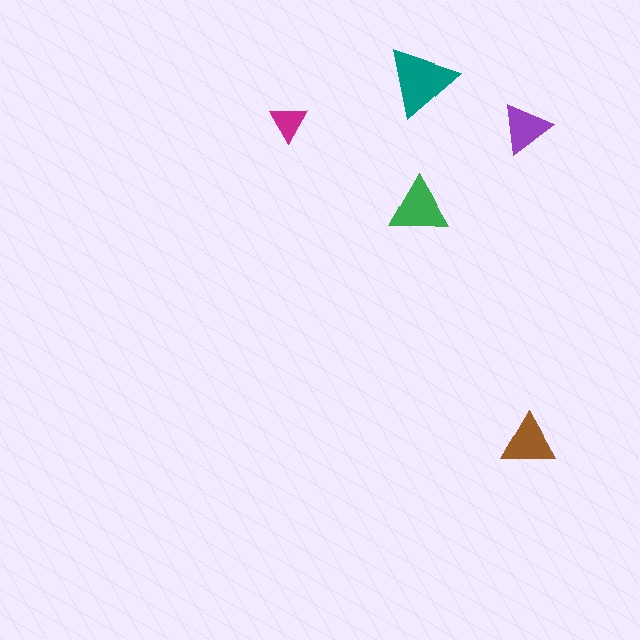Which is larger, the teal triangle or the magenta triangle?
The teal one.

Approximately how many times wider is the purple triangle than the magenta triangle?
About 1.5 times wider.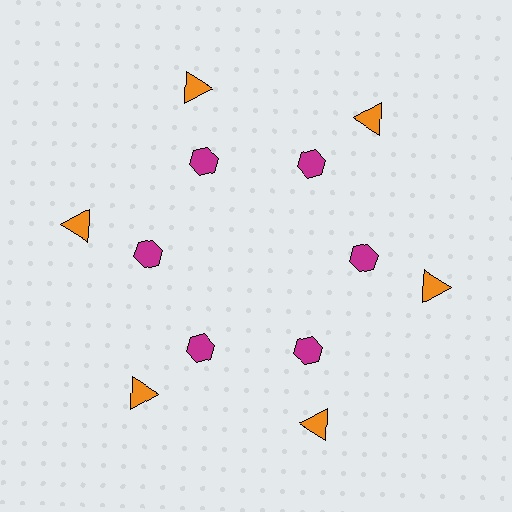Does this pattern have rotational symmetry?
Yes, this pattern has 6-fold rotational symmetry. It looks the same after rotating 60 degrees around the center.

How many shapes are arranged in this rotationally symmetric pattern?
There are 12 shapes, arranged in 6 groups of 2.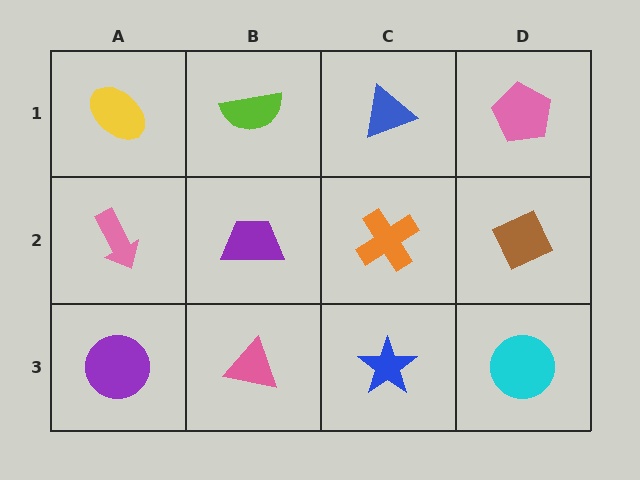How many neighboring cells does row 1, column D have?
2.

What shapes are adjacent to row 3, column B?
A purple trapezoid (row 2, column B), a purple circle (row 3, column A), a blue star (row 3, column C).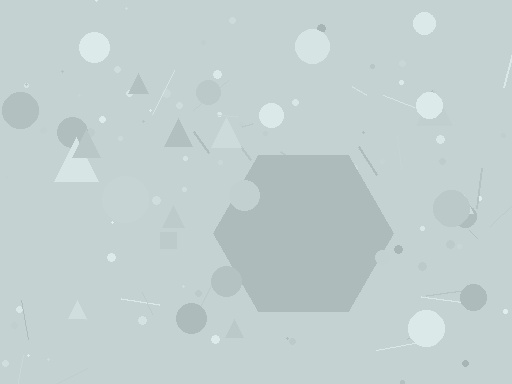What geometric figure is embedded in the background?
A hexagon is embedded in the background.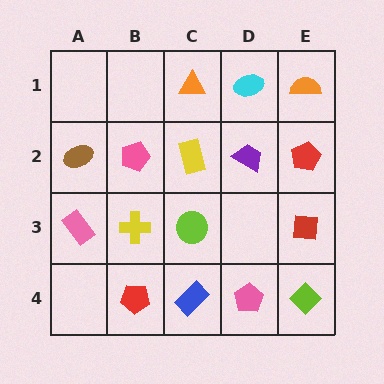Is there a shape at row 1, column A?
No, that cell is empty.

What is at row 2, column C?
A yellow rectangle.